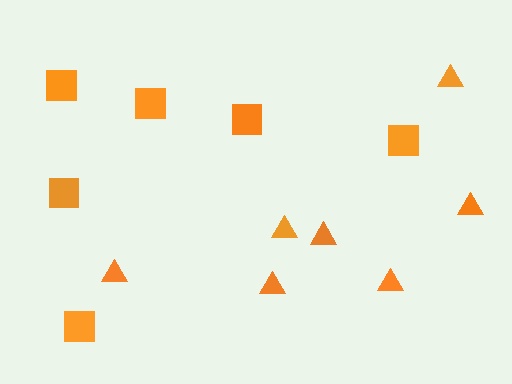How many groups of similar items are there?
There are 2 groups: one group of triangles (7) and one group of squares (6).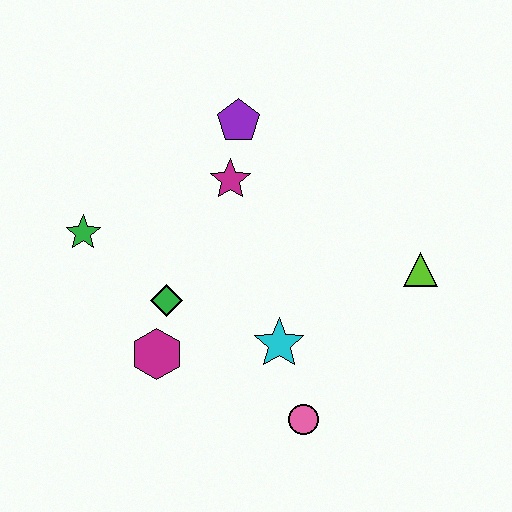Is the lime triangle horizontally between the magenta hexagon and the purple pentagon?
No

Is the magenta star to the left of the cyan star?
Yes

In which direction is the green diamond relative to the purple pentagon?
The green diamond is below the purple pentagon.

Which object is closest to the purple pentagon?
The magenta star is closest to the purple pentagon.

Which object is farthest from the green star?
The lime triangle is farthest from the green star.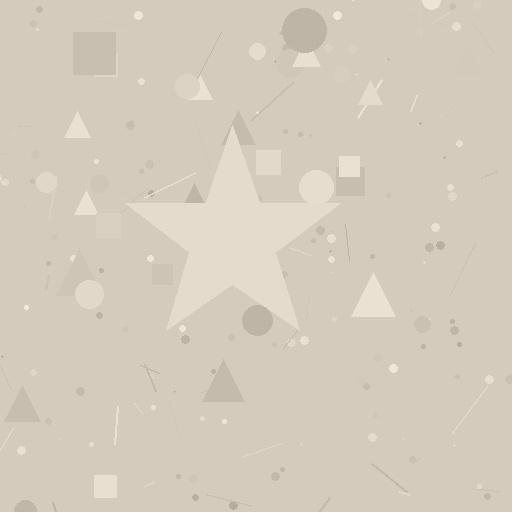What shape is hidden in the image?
A star is hidden in the image.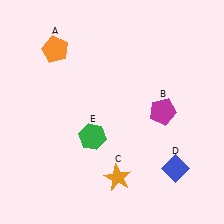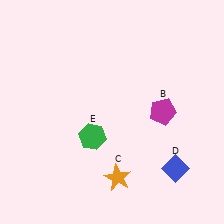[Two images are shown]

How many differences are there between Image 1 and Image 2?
There is 1 difference between the two images.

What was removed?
The orange pentagon (A) was removed in Image 2.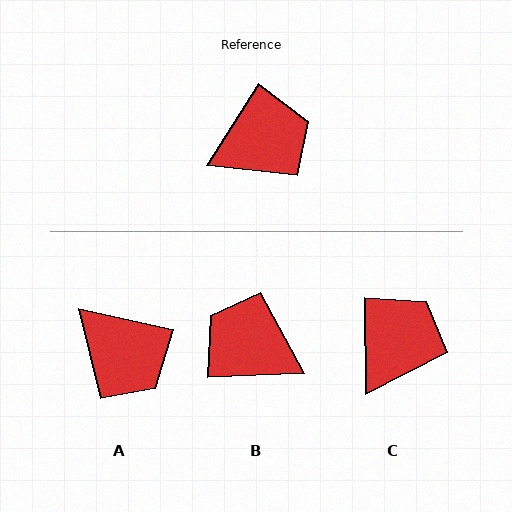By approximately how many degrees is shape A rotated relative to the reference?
Approximately 70 degrees clockwise.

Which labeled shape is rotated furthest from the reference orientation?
B, about 125 degrees away.